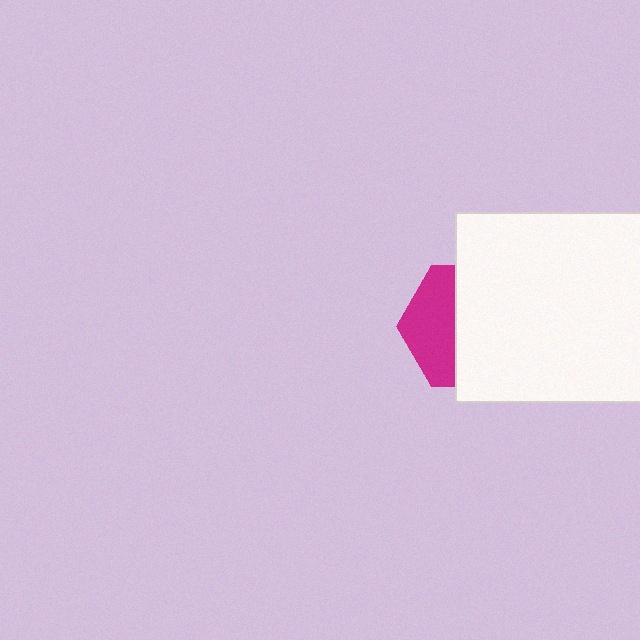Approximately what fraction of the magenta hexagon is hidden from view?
Roughly 61% of the magenta hexagon is hidden behind the white square.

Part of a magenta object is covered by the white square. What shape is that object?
It is a hexagon.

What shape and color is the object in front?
The object in front is a white square.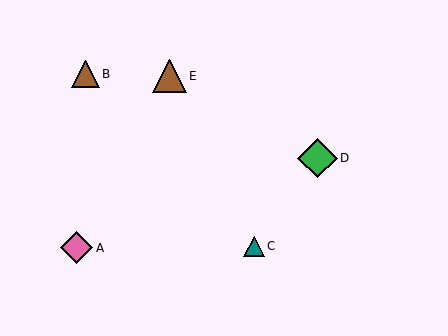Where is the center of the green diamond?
The center of the green diamond is at (317, 158).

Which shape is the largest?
The green diamond (labeled D) is the largest.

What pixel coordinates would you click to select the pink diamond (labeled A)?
Click at (77, 248) to select the pink diamond A.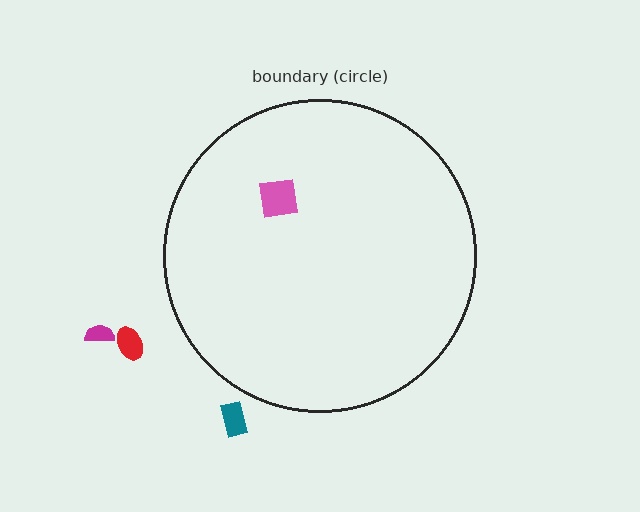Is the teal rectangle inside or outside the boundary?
Outside.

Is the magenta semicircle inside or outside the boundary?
Outside.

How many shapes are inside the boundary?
1 inside, 3 outside.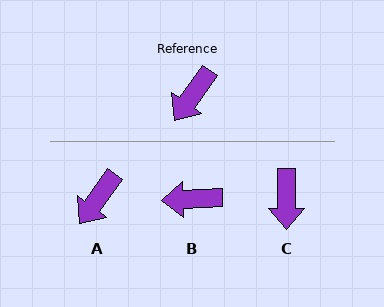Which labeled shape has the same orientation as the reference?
A.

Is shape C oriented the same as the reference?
No, it is off by about 35 degrees.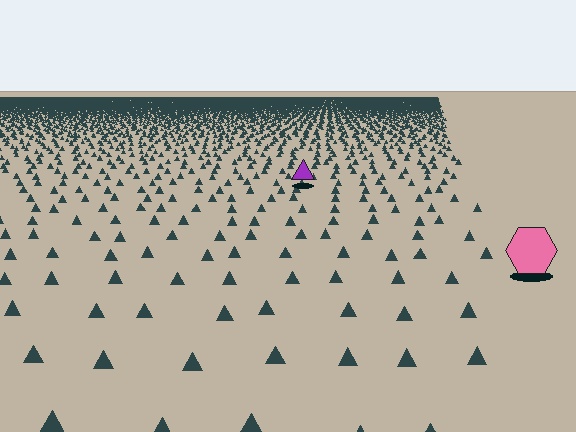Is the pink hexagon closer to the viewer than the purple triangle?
Yes. The pink hexagon is closer — you can tell from the texture gradient: the ground texture is coarser near it.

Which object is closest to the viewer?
The pink hexagon is closest. The texture marks near it are larger and more spread out.